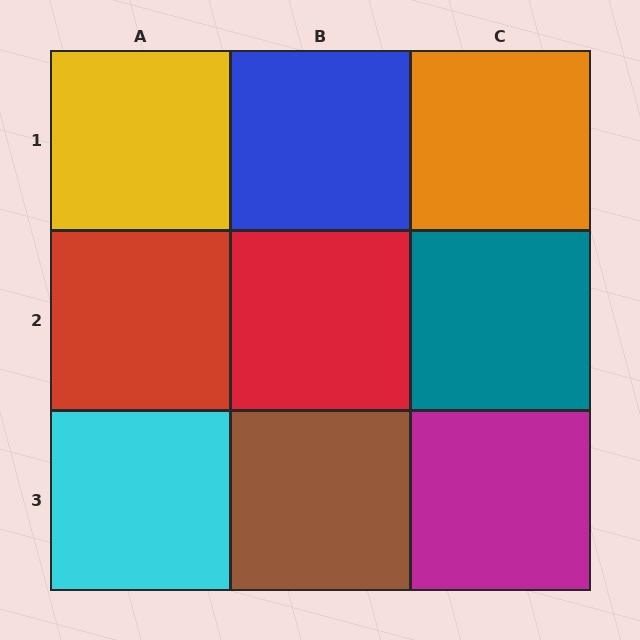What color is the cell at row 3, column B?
Brown.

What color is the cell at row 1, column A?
Yellow.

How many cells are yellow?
1 cell is yellow.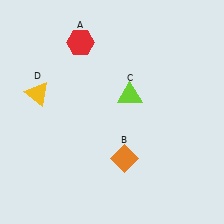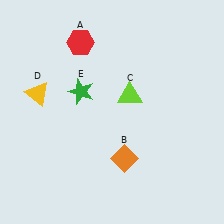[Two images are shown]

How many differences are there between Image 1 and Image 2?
There is 1 difference between the two images.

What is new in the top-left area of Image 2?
A green star (E) was added in the top-left area of Image 2.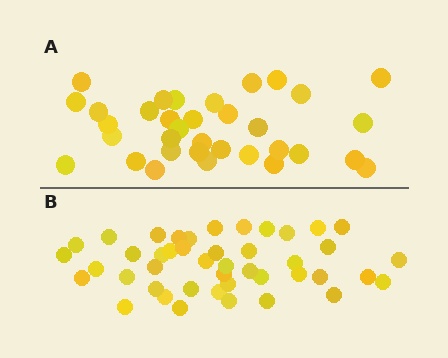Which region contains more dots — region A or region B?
Region B (the bottom region) has more dots.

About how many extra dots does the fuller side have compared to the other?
Region B has roughly 10 or so more dots than region A.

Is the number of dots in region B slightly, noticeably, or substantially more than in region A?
Region B has noticeably more, but not dramatically so. The ratio is roughly 1.3 to 1.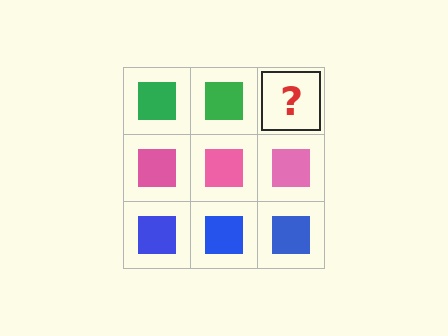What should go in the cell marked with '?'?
The missing cell should contain a green square.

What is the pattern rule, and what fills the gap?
The rule is that each row has a consistent color. The gap should be filled with a green square.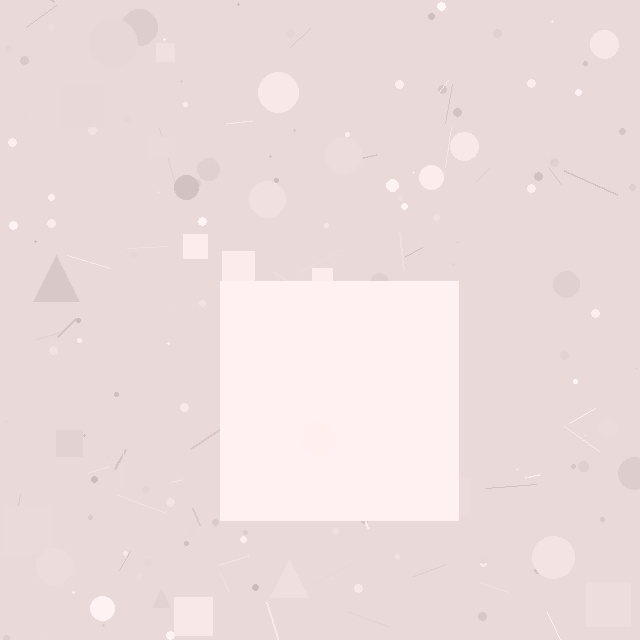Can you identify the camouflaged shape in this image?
The camouflaged shape is a square.